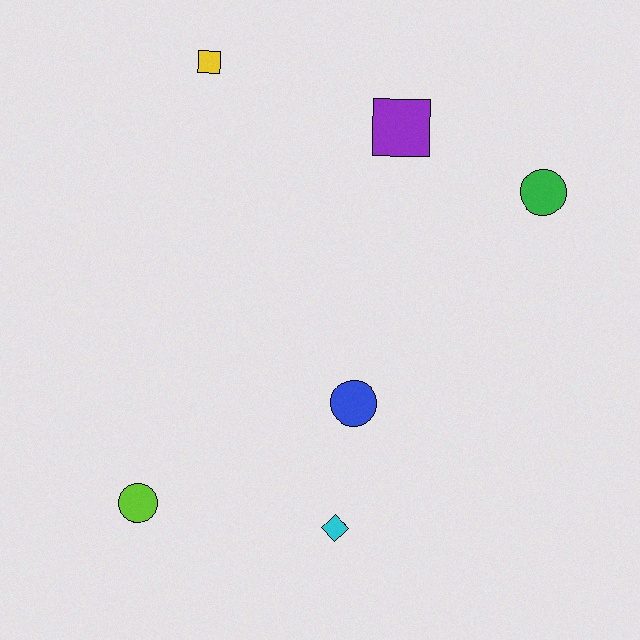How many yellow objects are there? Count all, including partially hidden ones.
There is 1 yellow object.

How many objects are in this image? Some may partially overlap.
There are 6 objects.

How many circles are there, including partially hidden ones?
There are 3 circles.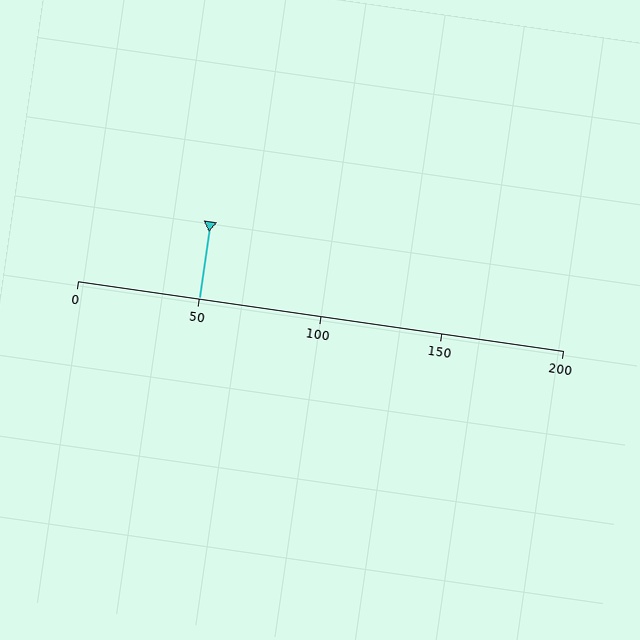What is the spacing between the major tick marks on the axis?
The major ticks are spaced 50 apart.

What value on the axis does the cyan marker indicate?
The marker indicates approximately 50.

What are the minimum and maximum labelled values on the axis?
The axis runs from 0 to 200.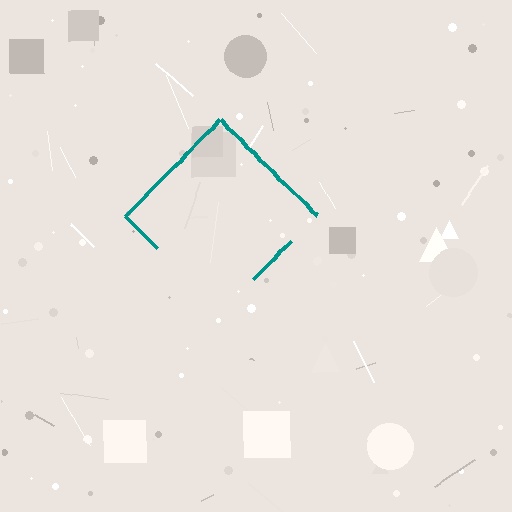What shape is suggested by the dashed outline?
The dashed outline suggests a diamond.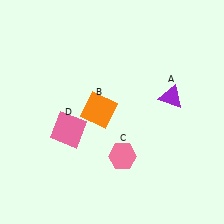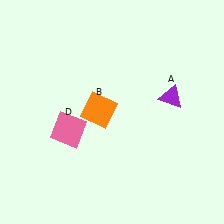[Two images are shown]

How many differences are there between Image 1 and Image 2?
There is 1 difference between the two images.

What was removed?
The pink hexagon (C) was removed in Image 2.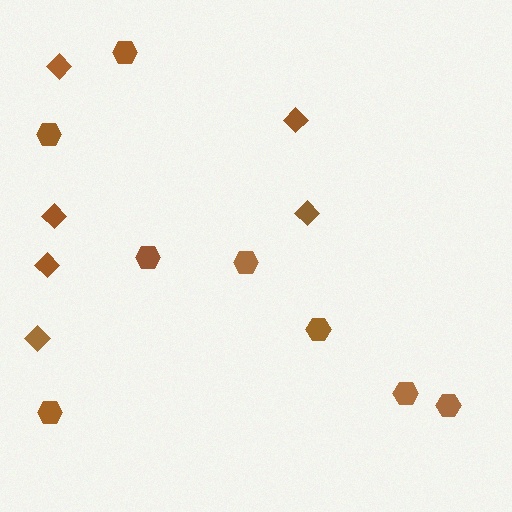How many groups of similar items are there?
There are 2 groups: one group of diamonds (6) and one group of hexagons (8).